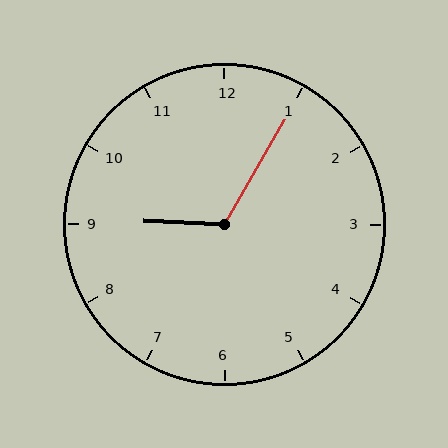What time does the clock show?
9:05.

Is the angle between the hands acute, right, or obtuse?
It is obtuse.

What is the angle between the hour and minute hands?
Approximately 118 degrees.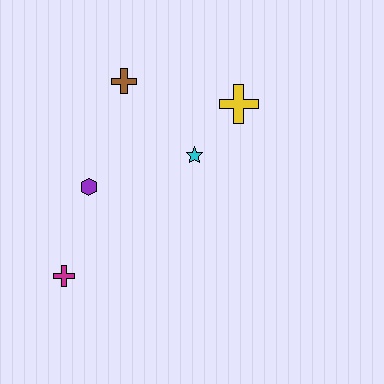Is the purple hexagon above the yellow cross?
No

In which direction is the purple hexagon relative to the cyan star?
The purple hexagon is to the left of the cyan star.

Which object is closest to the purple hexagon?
The magenta cross is closest to the purple hexagon.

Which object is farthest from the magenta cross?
The yellow cross is farthest from the magenta cross.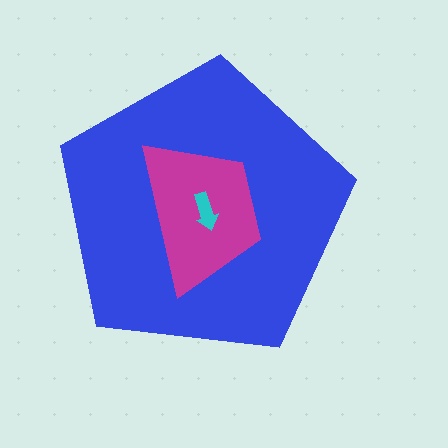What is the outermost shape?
The blue pentagon.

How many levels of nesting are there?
3.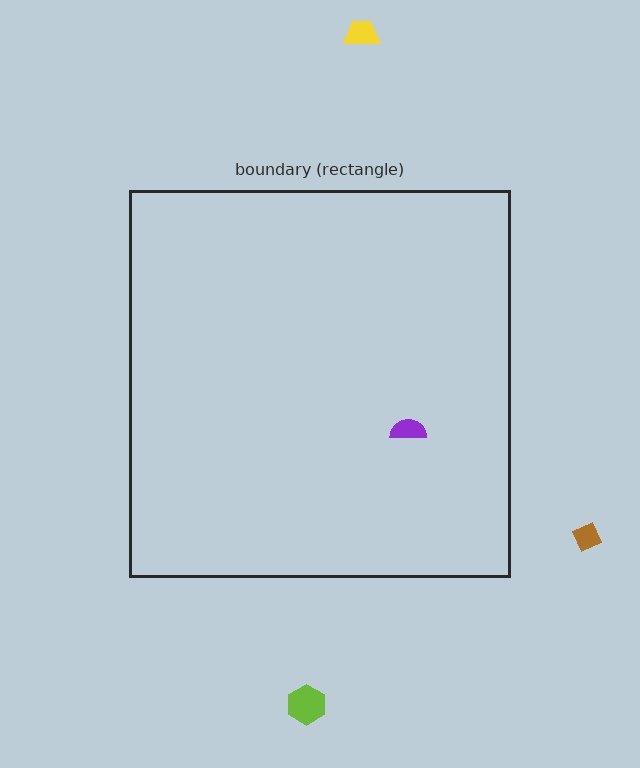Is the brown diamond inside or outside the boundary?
Outside.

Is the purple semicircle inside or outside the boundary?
Inside.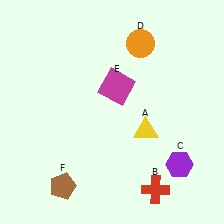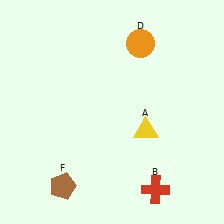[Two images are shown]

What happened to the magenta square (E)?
The magenta square (E) was removed in Image 2. It was in the top-right area of Image 1.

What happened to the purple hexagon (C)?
The purple hexagon (C) was removed in Image 2. It was in the bottom-right area of Image 1.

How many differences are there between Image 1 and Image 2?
There are 2 differences between the two images.